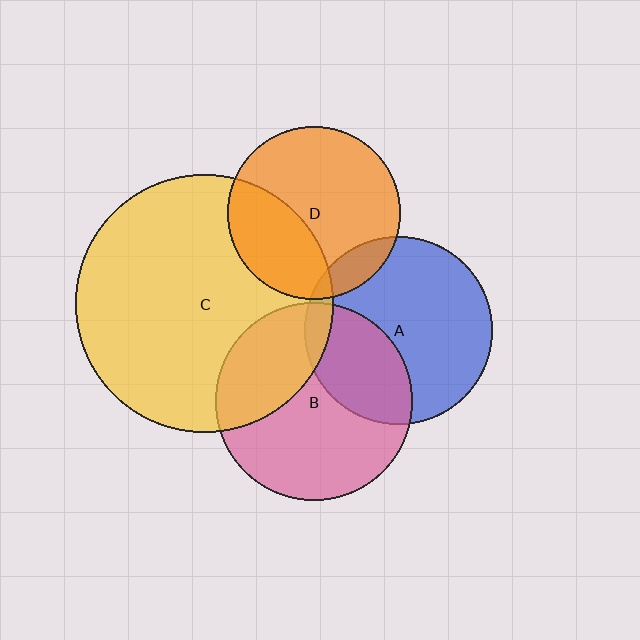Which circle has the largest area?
Circle C (yellow).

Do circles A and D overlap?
Yes.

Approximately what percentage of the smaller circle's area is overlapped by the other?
Approximately 10%.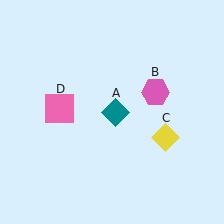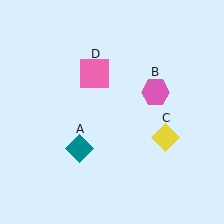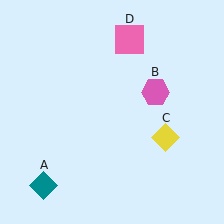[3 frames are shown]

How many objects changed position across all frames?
2 objects changed position: teal diamond (object A), pink square (object D).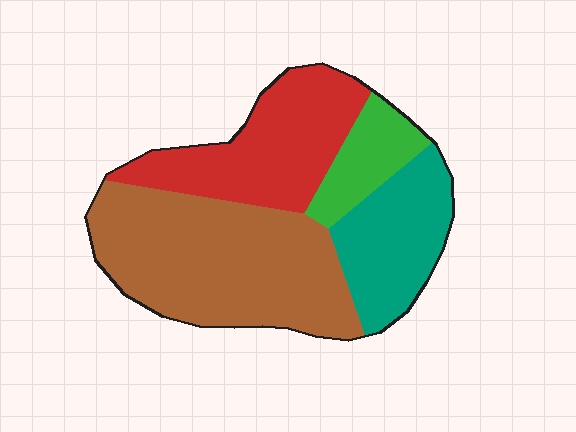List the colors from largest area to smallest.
From largest to smallest: brown, red, teal, green.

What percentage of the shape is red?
Red takes up about one quarter (1/4) of the shape.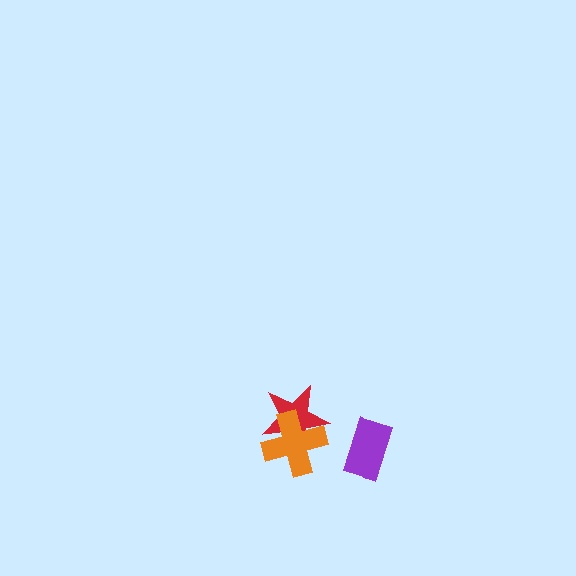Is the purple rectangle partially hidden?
No, no other shape covers it.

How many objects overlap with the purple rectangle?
0 objects overlap with the purple rectangle.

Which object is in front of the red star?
The orange cross is in front of the red star.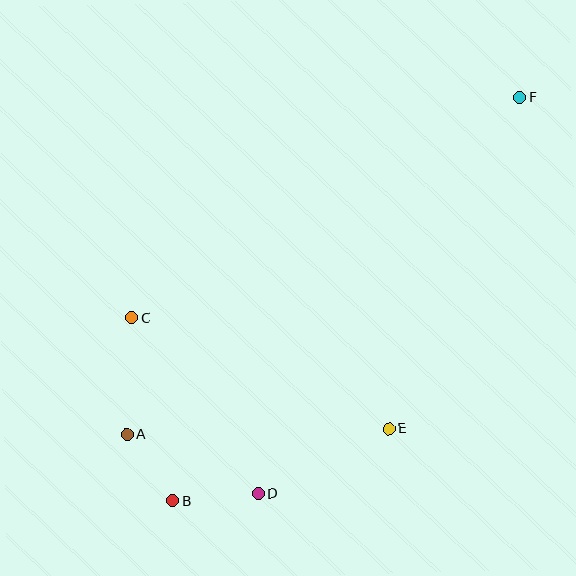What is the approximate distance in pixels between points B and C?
The distance between B and C is approximately 187 pixels.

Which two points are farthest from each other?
Points B and F are farthest from each other.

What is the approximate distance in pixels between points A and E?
The distance between A and E is approximately 262 pixels.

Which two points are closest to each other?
Points A and B are closest to each other.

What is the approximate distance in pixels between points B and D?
The distance between B and D is approximately 86 pixels.